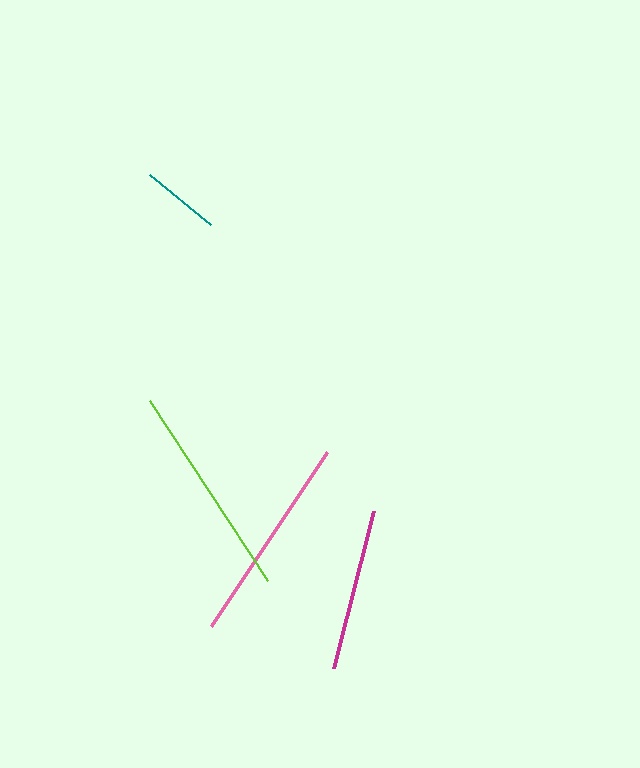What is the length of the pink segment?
The pink segment is approximately 209 pixels long.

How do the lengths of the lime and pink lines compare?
The lime and pink lines are approximately the same length.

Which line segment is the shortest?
The teal line is the shortest at approximately 79 pixels.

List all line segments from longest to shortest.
From longest to shortest: lime, pink, magenta, teal.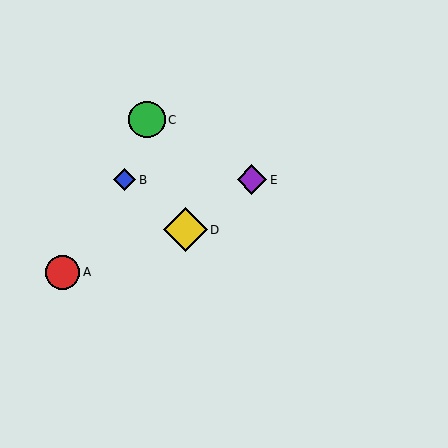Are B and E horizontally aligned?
Yes, both are at y≈180.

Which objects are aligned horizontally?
Objects B, E are aligned horizontally.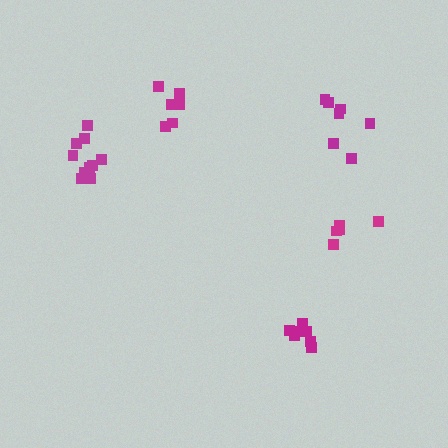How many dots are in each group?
Group 1: 7 dots, Group 2: 6 dots, Group 3: 7 dots, Group 4: 10 dots, Group 5: 5 dots (35 total).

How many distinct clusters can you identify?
There are 5 distinct clusters.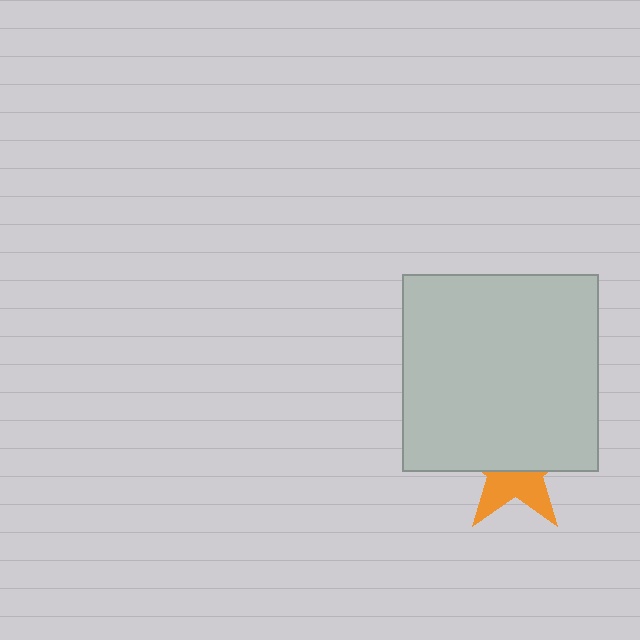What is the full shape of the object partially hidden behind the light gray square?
The partially hidden object is an orange star.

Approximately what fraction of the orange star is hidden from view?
Roughly 58% of the orange star is hidden behind the light gray square.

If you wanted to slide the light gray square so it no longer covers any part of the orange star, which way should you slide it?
Slide it up — that is the most direct way to separate the two shapes.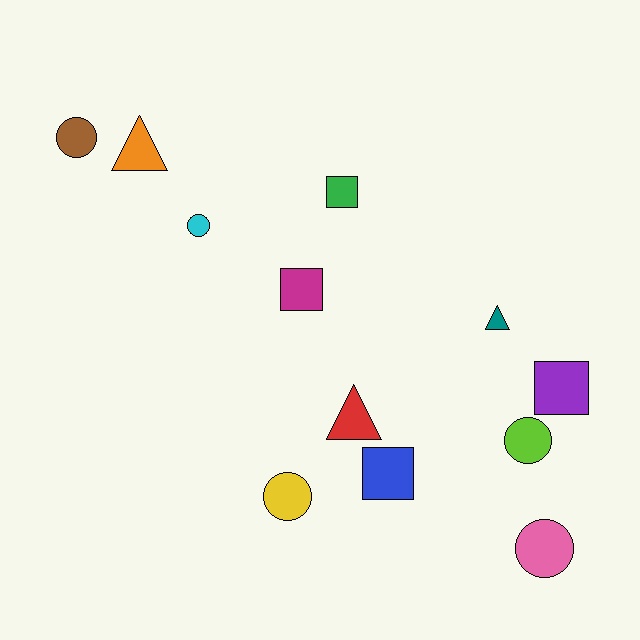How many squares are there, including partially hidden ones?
There are 4 squares.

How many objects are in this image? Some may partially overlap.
There are 12 objects.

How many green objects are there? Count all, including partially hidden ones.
There is 1 green object.